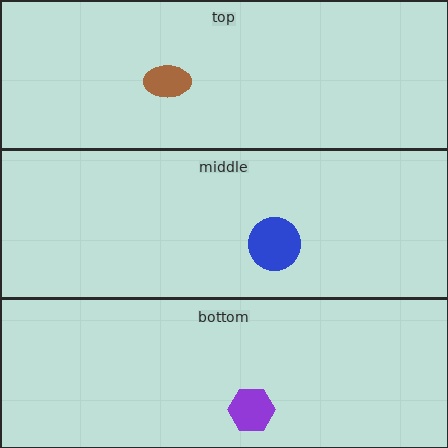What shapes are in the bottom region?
The purple hexagon.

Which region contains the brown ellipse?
The top region.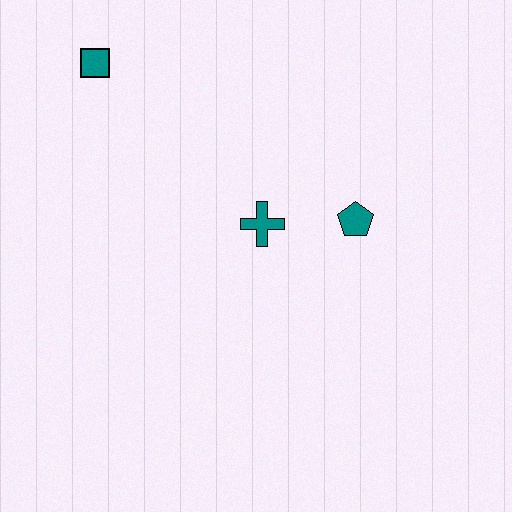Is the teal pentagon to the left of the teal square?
No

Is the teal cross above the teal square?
No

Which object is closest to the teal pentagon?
The teal cross is closest to the teal pentagon.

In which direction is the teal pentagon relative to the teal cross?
The teal pentagon is to the right of the teal cross.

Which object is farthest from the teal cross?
The teal square is farthest from the teal cross.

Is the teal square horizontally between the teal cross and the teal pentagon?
No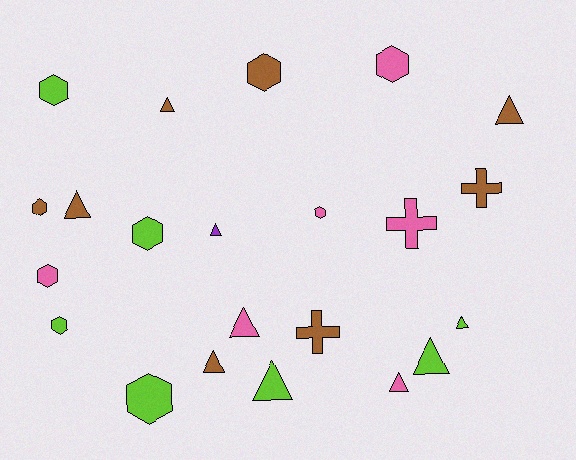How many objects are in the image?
There are 22 objects.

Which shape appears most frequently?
Triangle, with 10 objects.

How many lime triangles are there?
There are 3 lime triangles.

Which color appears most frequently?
Brown, with 8 objects.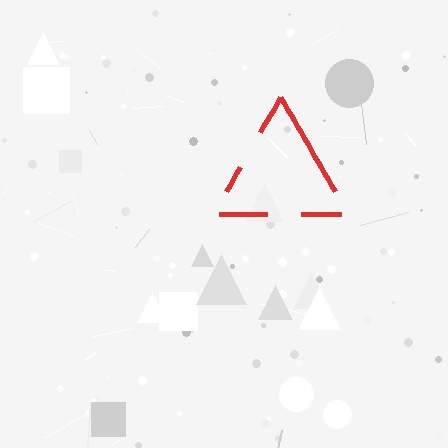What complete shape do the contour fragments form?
The contour fragments form a triangle.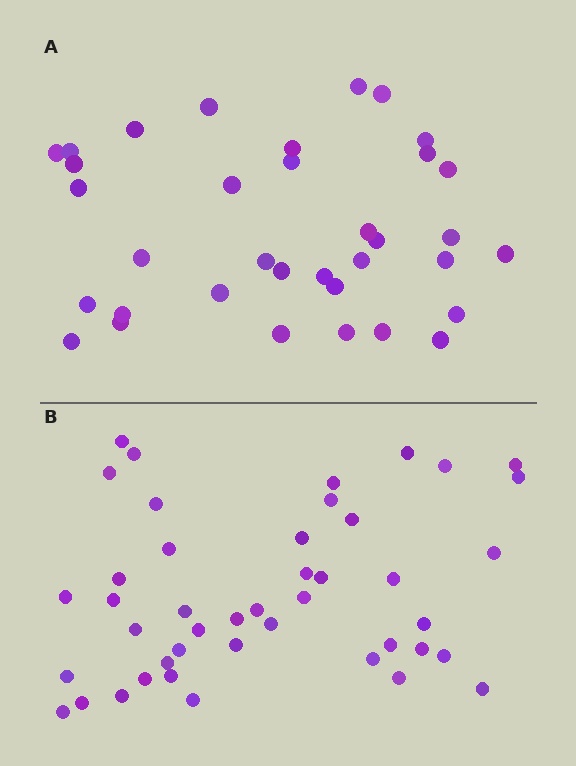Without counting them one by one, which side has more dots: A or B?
Region B (the bottom region) has more dots.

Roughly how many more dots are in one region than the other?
Region B has roughly 8 or so more dots than region A.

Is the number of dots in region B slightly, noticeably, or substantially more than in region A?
Region B has noticeably more, but not dramatically so. The ratio is roughly 1.3 to 1.